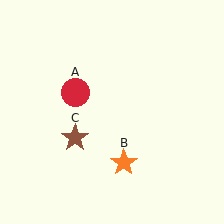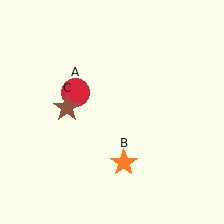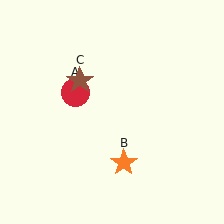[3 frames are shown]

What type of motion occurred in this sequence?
The brown star (object C) rotated clockwise around the center of the scene.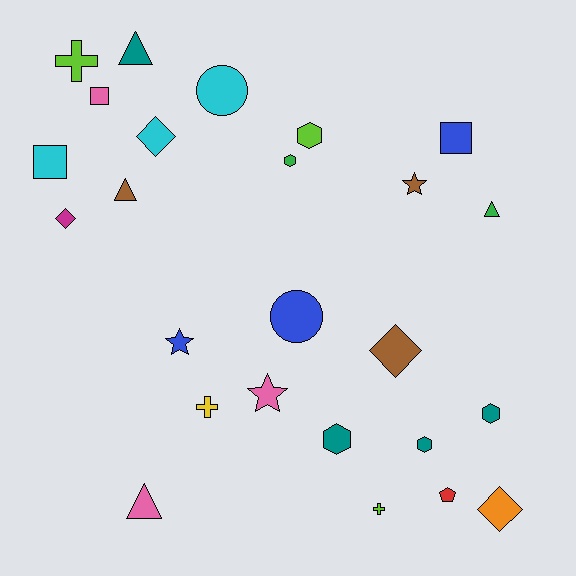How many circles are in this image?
There are 2 circles.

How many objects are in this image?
There are 25 objects.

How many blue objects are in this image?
There are 3 blue objects.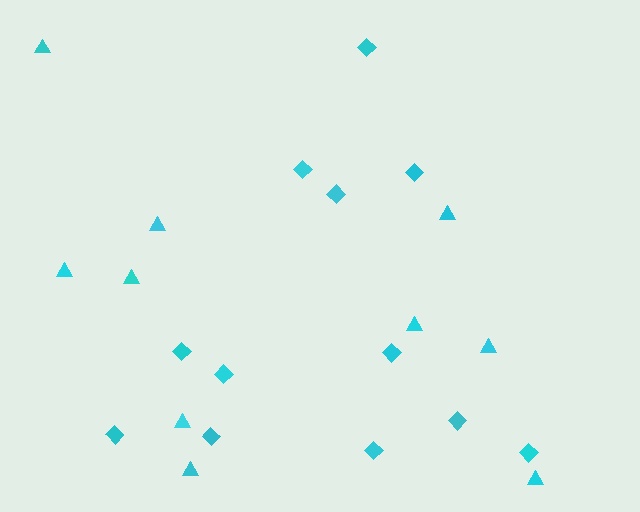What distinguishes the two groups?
There are 2 groups: one group of diamonds (12) and one group of triangles (10).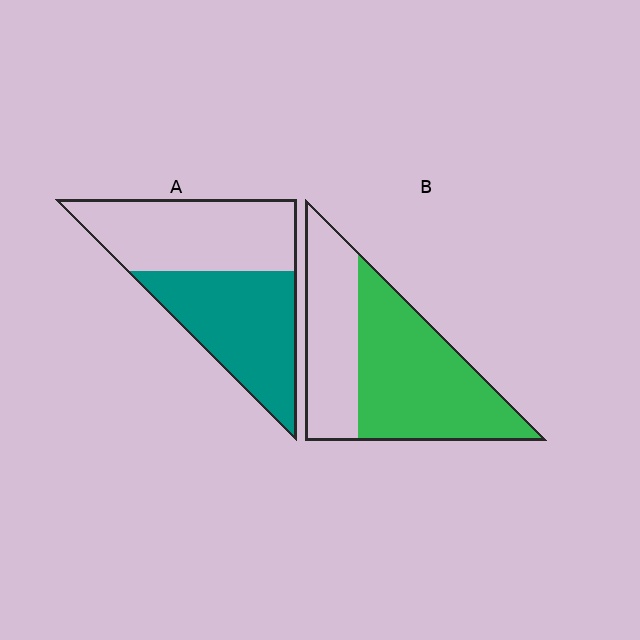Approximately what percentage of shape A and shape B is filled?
A is approximately 50% and B is approximately 60%.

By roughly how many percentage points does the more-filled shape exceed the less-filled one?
By roughly 10 percentage points (B over A).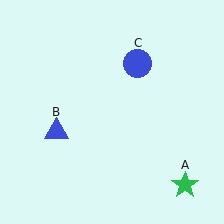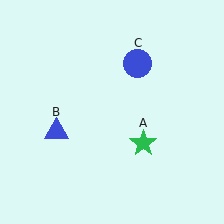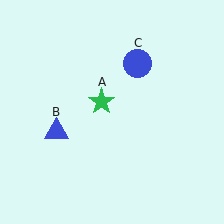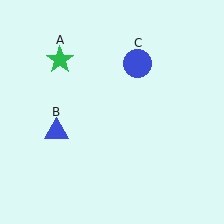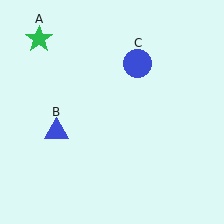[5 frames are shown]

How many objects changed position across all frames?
1 object changed position: green star (object A).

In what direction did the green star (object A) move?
The green star (object A) moved up and to the left.